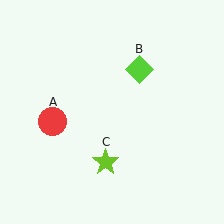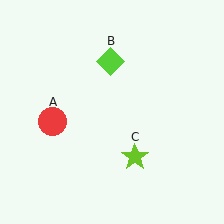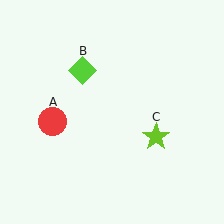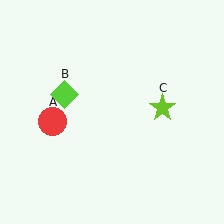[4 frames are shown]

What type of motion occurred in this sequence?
The lime diamond (object B), lime star (object C) rotated counterclockwise around the center of the scene.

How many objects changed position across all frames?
2 objects changed position: lime diamond (object B), lime star (object C).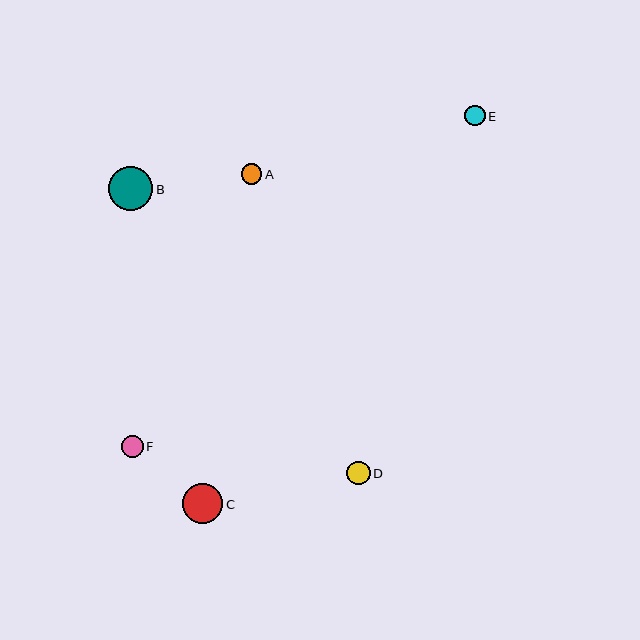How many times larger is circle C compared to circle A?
Circle C is approximately 1.9 times the size of circle A.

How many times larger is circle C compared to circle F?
Circle C is approximately 1.8 times the size of circle F.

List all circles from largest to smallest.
From largest to smallest: B, C, D, F, A, E.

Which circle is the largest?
Circle B is the largest with a size of approximately 44 pixels.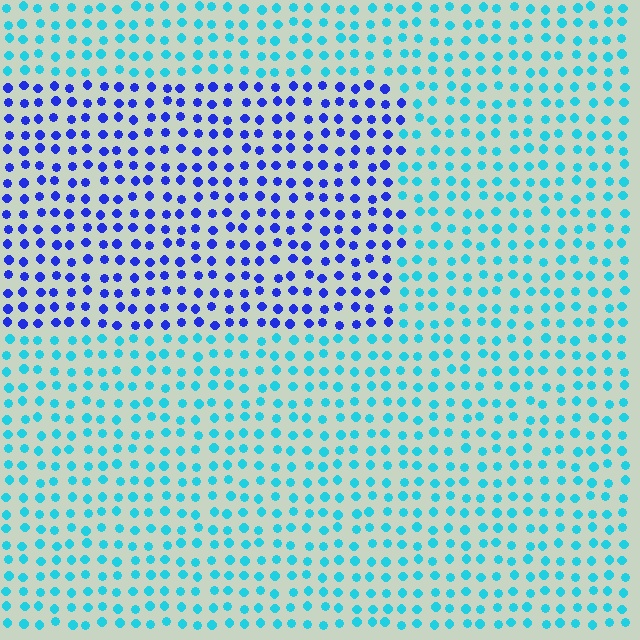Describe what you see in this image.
The image is filled with small cyan elements in a uniform arrangement. A rectangle-shaped region is visible where the elements are tinted to a slightly different hue, forming a subtle color boundary.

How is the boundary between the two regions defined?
The boundary is defined purely by a slight shift in hue (about 51 degrees). Spacing, size, and orientation are identical on both sides.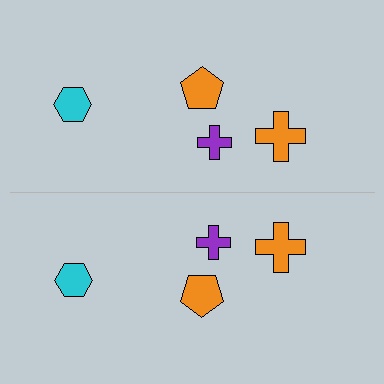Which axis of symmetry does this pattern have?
The pattern has a horizontal axis of symmetry running through the center of the image.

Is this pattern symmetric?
Yes, this pattern has bilateral (reflection) symmetry.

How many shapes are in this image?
There are 8 shapes in this image.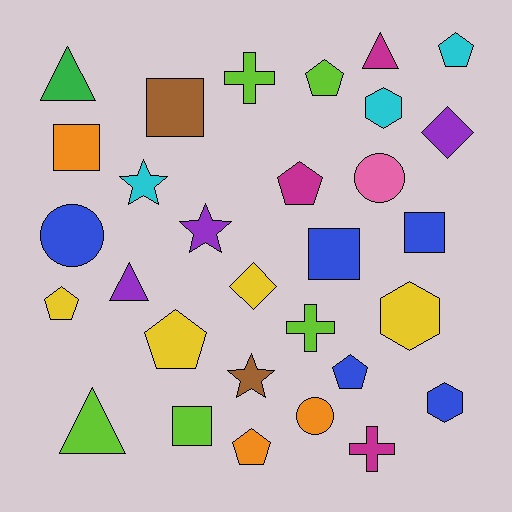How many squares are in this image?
There are 5 squares.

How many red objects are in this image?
There are no red objects.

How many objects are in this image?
There are 30 objects.